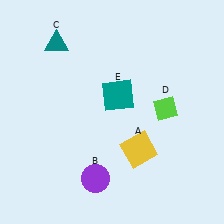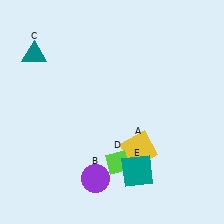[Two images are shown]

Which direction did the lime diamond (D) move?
The lime diamond (D) moved down.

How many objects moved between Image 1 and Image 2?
3 objects moved between the two images.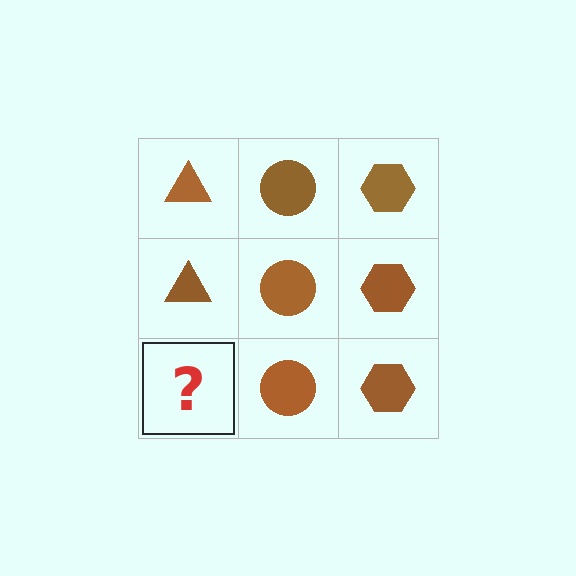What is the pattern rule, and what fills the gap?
The rule is that each column has a consistent shape. The gap should be filled with a brown triangle.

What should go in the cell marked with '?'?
The missing cell should contain a brown triangle.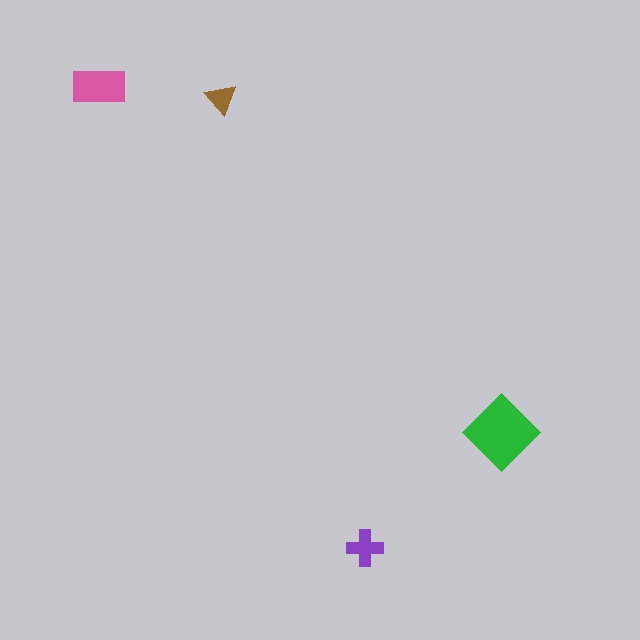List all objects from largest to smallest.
The green diamond, the pink rectangle, the purple cross, the brown triangle.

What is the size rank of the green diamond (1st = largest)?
1st.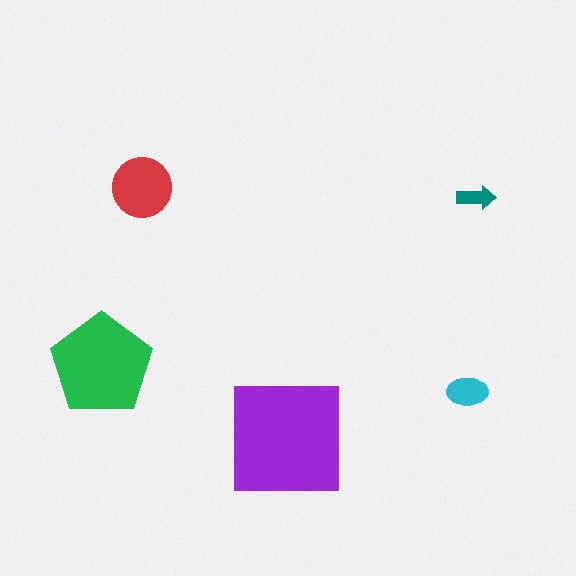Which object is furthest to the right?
The teal arrow is rightmost.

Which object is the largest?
The purple square.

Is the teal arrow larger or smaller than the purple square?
Smaller.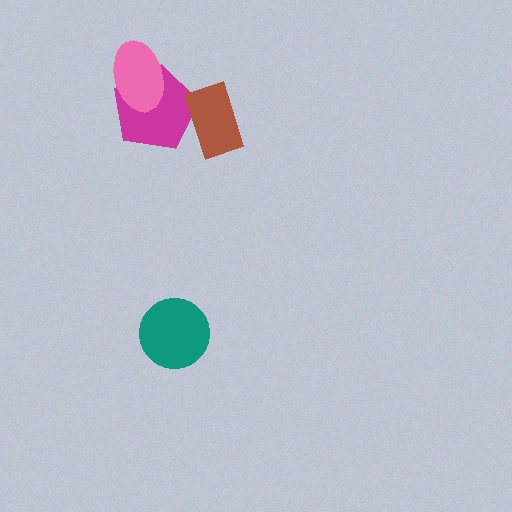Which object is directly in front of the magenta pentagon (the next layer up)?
The pink ellipse is directly in front of the magenta pentagon.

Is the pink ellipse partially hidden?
No, no other shape covers it.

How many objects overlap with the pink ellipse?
1 object overlaps with the pink ellipse.